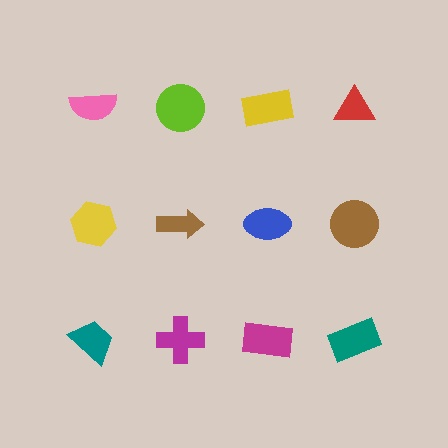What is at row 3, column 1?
A teal trapezoid.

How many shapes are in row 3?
4 shapes.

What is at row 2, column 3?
A blue ellipse.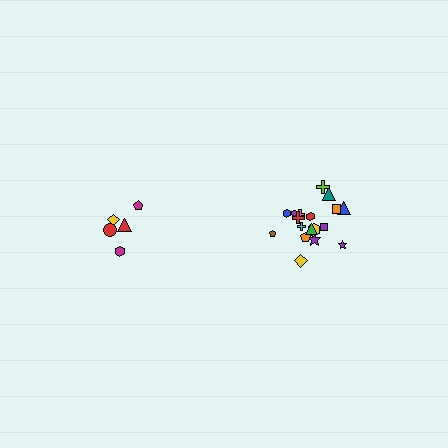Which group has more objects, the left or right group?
The right group.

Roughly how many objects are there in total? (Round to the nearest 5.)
Roughly 25 objects in total.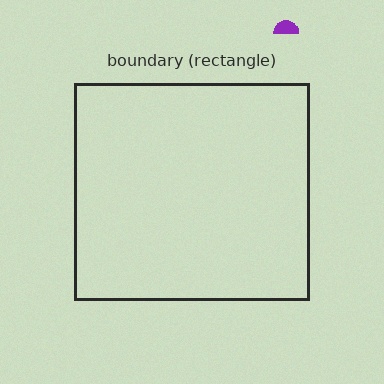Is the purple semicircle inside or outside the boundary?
Outside.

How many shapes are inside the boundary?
0 inside, 1 outside.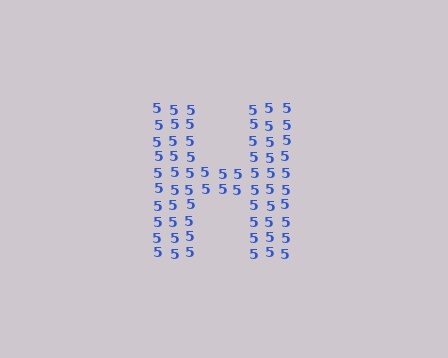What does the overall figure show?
The overall figure shows the letter H.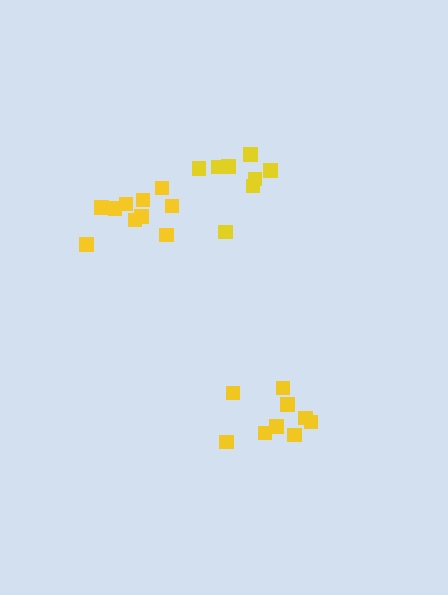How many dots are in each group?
Group 1: 8 dots, Group 2: 9 dots, Group 3: 10 dots (27 total).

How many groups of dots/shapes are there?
There are 3 groups.